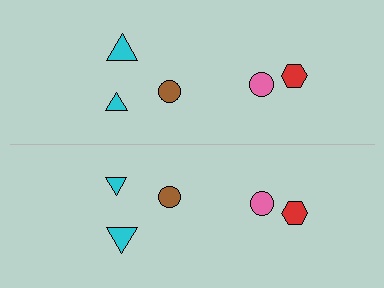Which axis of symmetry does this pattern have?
The pattern has a horizontal axis of symmetry running through the center of the image.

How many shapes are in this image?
There are 10 shapes in this image.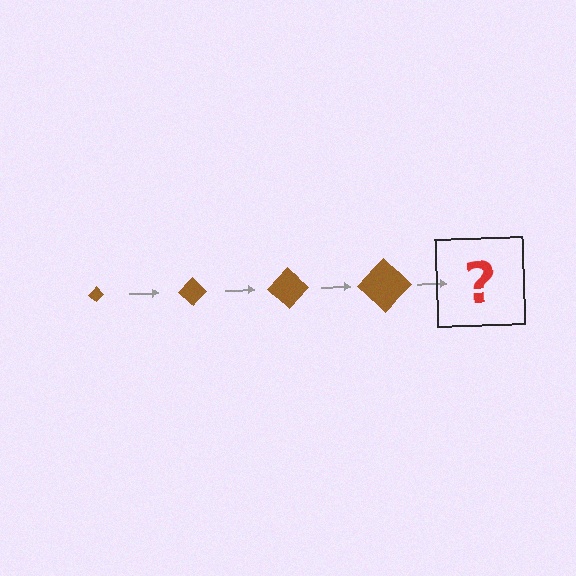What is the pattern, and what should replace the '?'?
The pattern is that the diamond gets progressively larger each step. The '?' should be a brown diamond, larger than the previous one.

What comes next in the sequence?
The next element should be a brown diamond, larger than the previous one.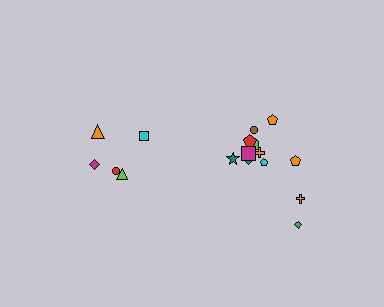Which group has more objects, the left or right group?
The right group.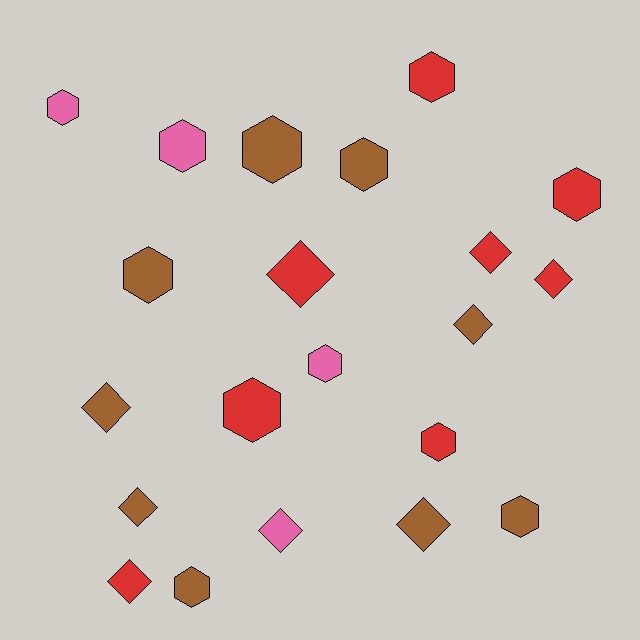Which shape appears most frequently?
Hexagon, with 12 objects.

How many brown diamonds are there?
There are 4 brown diamonds.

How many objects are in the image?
There are 21 objects.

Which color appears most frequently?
Brown, with 9 objects.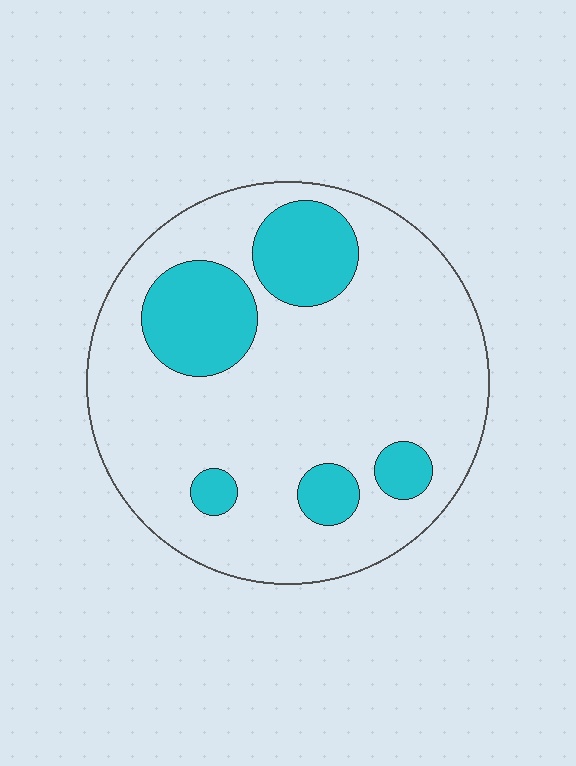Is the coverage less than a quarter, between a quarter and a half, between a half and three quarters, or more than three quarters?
Less than a quarter.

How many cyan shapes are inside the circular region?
5.